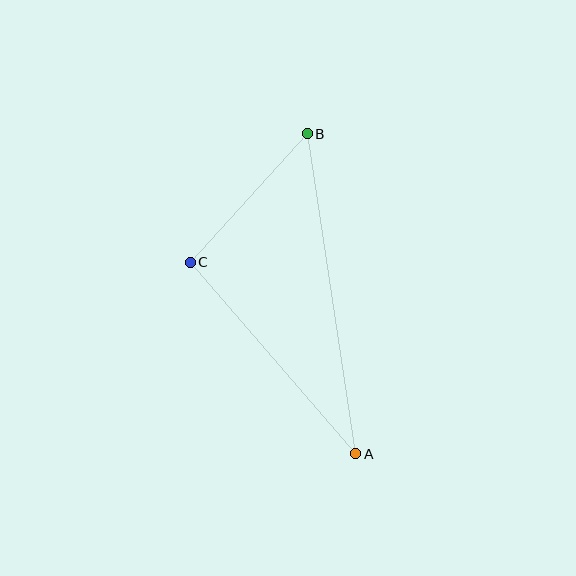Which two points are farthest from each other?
Points A and B are farthest from each other.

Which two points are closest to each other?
Points B and C are closest to each other.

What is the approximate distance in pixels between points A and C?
The distance between A and C is approximately 253 pixels.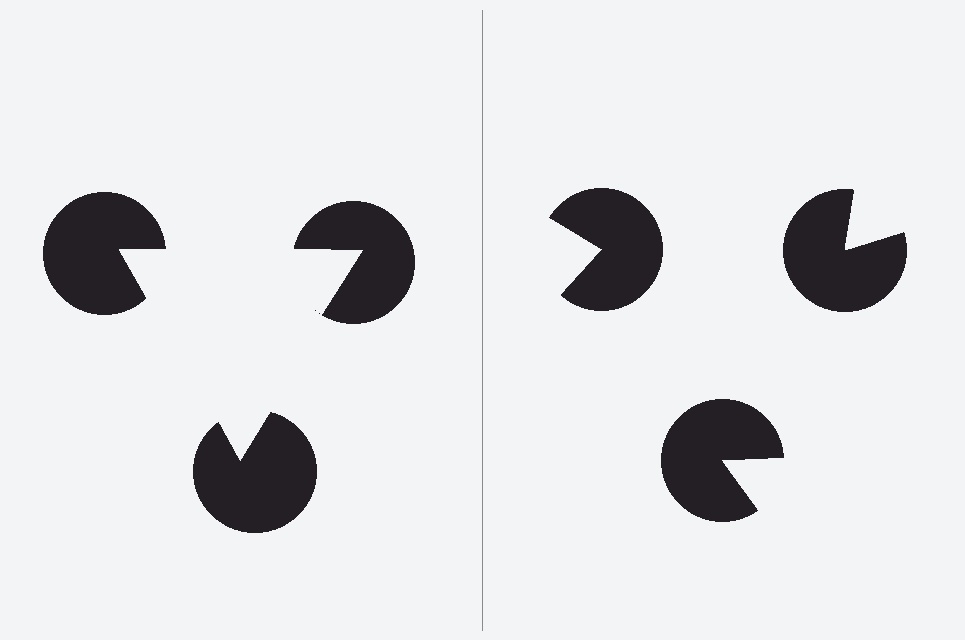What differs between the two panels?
The pac-man discs are positioned identically on both sides; only the wedge orientations differ. On the left they align to a triangle; on the right they are misaligned.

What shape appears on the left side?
An illusory triangle.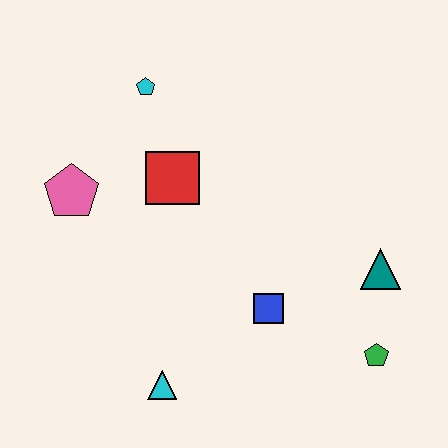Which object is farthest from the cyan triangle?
The cyan pentagon is farthest from the cyan triangle.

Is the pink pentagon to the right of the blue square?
No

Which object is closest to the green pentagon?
The teal triangle is closest to the green pentagon.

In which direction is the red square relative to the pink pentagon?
The red square is to the right of the pink pentagon.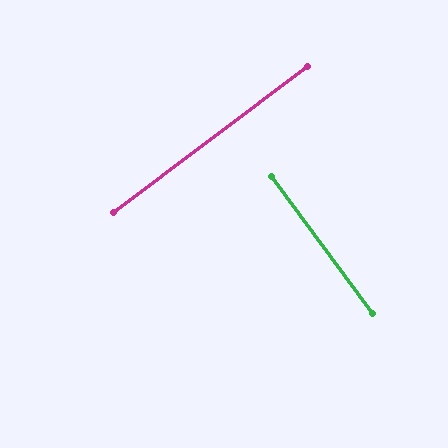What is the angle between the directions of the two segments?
Approximately 89 degrees.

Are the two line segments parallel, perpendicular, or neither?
Perpendicular — they meet at approximately 89°.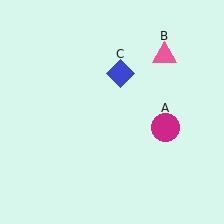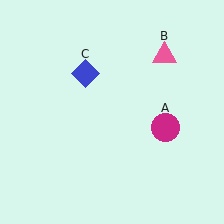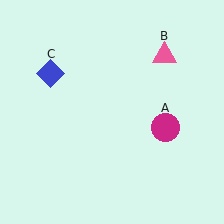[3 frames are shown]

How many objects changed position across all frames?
1 object changed position: blue diamond (object C).